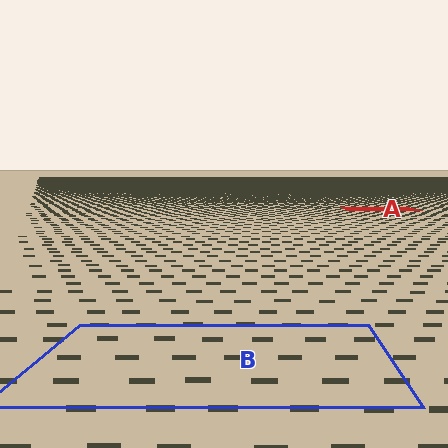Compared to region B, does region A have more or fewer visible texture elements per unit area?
Region A has more texture elements per unit area — they are packed more densely because it is farther away.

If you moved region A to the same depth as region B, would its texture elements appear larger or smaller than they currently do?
They would appear larger. At a closer depth, the same texture elements are projected at a bigger on-screen size.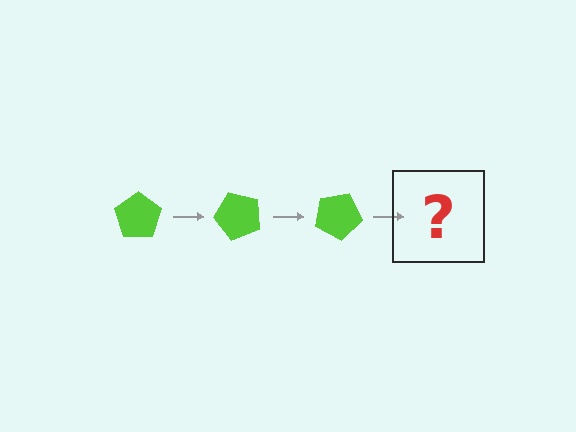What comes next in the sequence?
The next element should be a lime pentagon rotated 150 degrees.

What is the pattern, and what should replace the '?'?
The pattern is that the pentagon rotates 50 degrees each step. The '?' should be a lime pentagon rotated 150 degrees.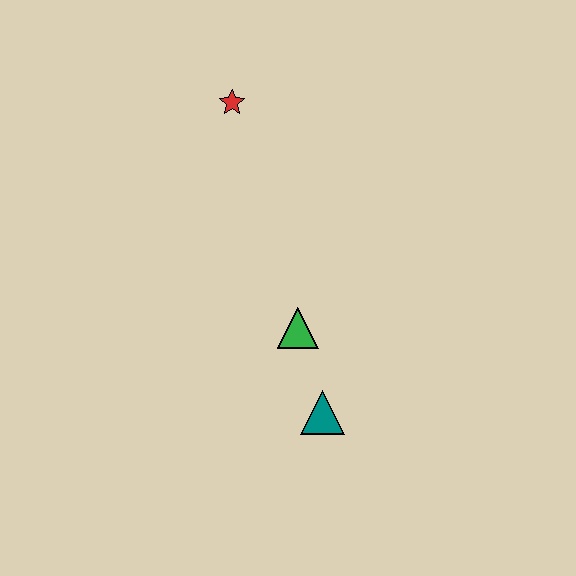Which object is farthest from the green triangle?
The red star is farthest from the green triangle.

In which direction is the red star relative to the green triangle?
The red star is above the green triangle.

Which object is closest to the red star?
The green triangle is closest to the red star.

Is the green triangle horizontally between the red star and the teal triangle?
Yes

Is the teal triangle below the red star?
Yes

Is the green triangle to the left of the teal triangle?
Yes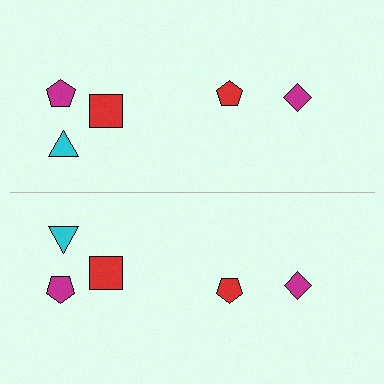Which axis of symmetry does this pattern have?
The pattern has a horizontal axis of symmetry running through the center of the image.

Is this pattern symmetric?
Yes, this pattern has bilateral (reflection) symmetry.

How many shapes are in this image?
There are 10 shapes in this image.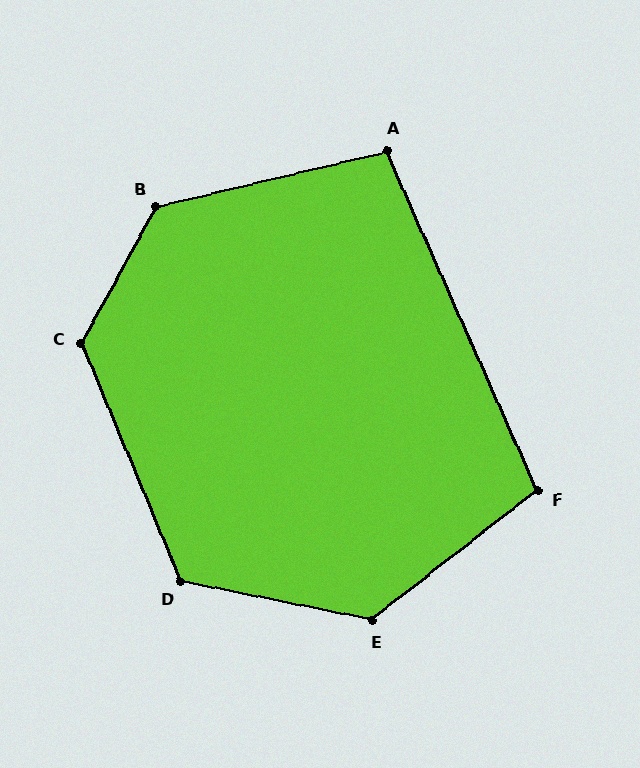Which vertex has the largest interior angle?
B, at approximately 132 degrees.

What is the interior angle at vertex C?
Approximately 129 degrees (obtuse).